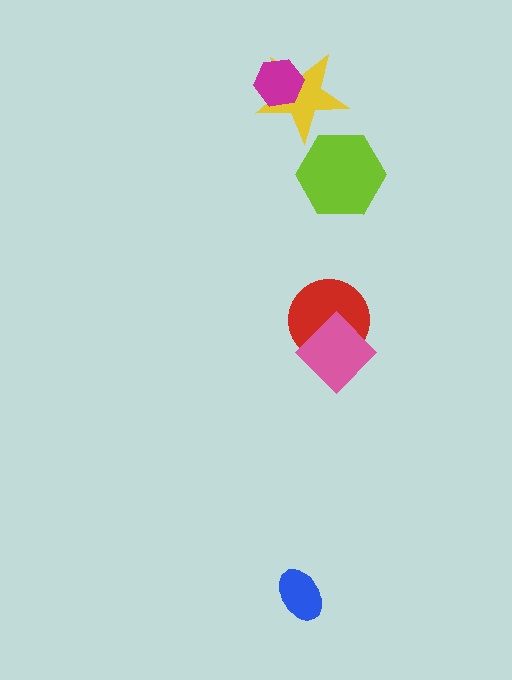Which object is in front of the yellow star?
The magenta hexagon is in front of the yellow star.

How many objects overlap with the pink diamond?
1 object overlaps with the pink diamond.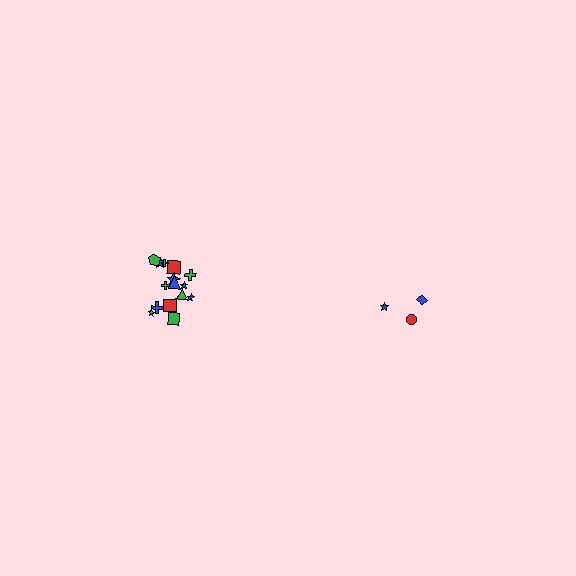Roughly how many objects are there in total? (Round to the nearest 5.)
Roughly 20 objects in total.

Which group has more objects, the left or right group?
The left group.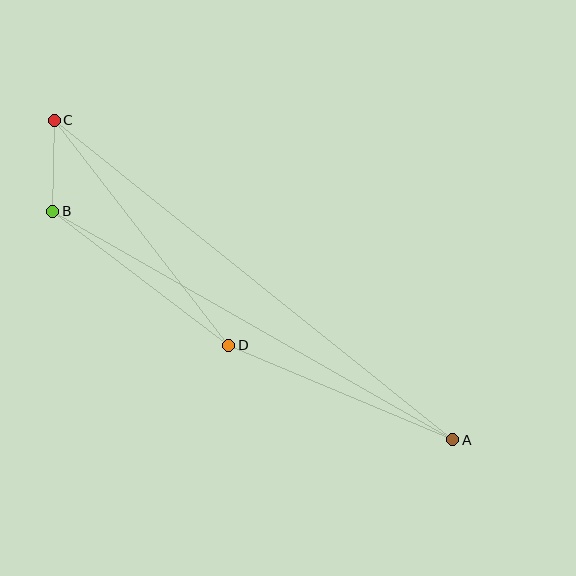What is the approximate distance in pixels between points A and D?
The distance between A and D is approximately 243 pixels.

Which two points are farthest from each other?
Points A and C are farthest from each other.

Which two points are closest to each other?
Points B and C are closest to each other.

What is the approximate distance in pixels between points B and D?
The distance between B and D is approximately 221 pixels.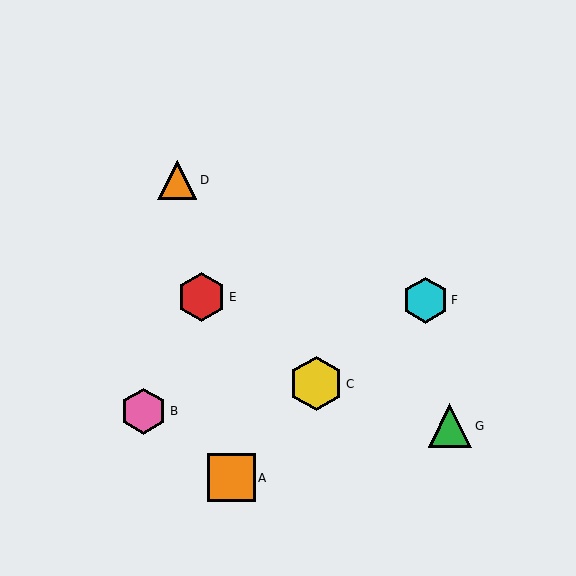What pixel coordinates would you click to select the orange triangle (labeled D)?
Click at (177, 180) to select the orange triangle D.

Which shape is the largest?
The yellow hexagon (labeled C) is the largest.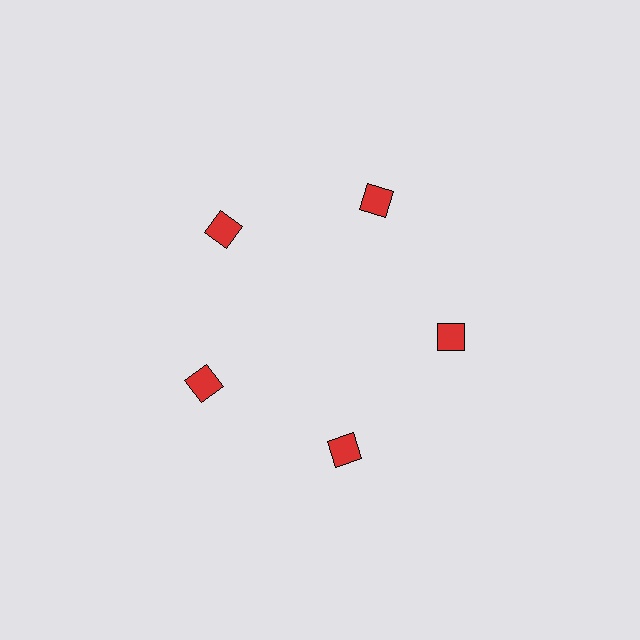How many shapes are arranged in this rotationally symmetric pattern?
There are 5 shapes, arranged in 5 groups of 1.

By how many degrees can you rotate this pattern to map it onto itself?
The pattern maps onto itself every 72 degrees of rotation.